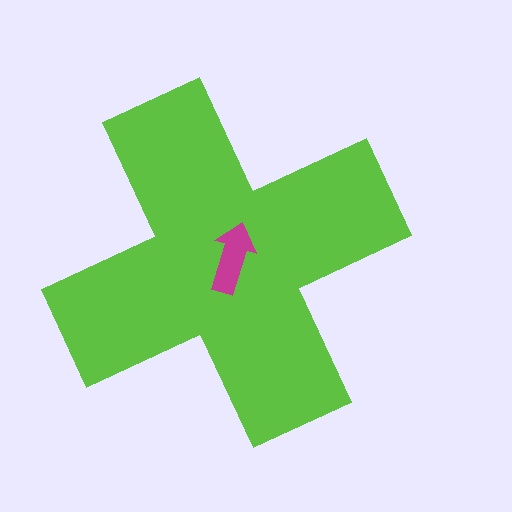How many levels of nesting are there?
2.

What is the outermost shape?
The lime cross.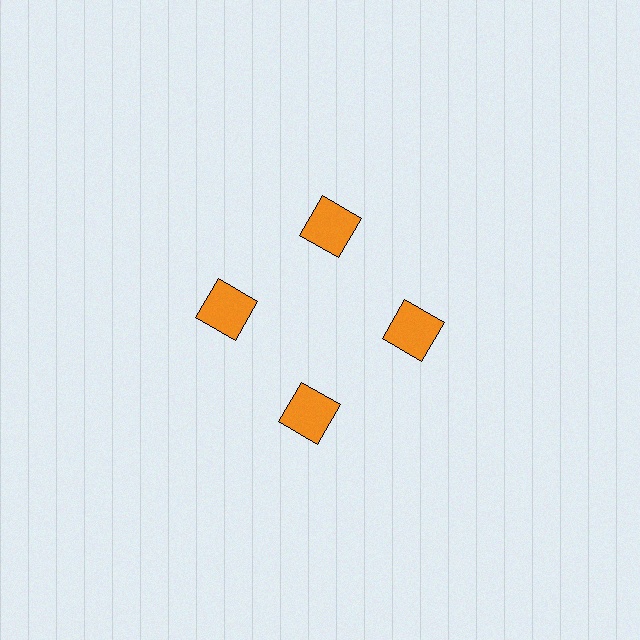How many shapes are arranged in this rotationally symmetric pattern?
There are 4 shapes, arranged in 4 groups of 1.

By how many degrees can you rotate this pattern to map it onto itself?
The pattern maps onto itself every 90 degrees of rotation.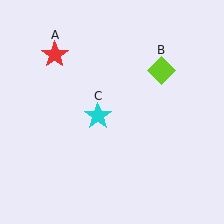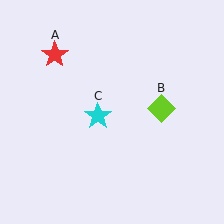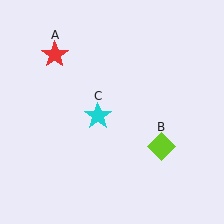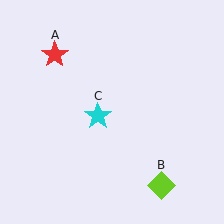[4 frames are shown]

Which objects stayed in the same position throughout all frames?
Red star (object A) and cyan star (object C) remained stationary.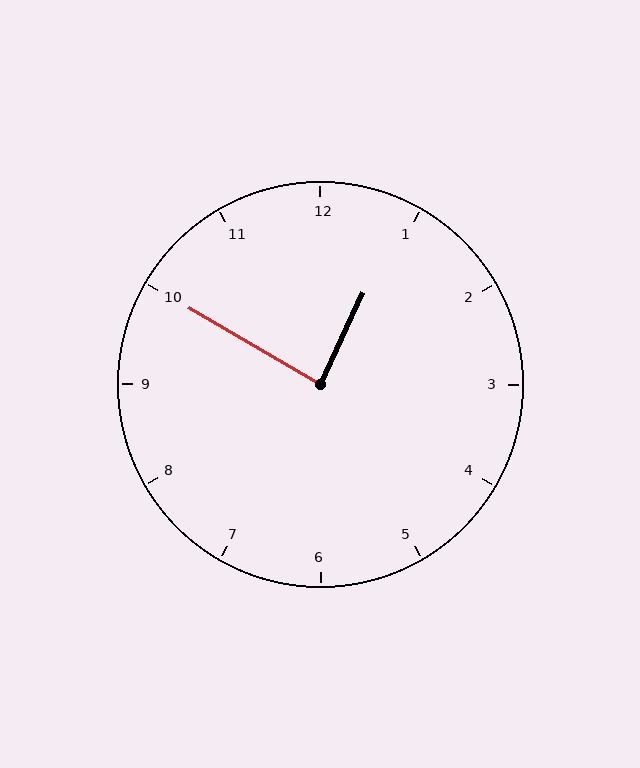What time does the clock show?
12:50.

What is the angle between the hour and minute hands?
Approximately 85 degrees.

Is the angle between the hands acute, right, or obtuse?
It is right.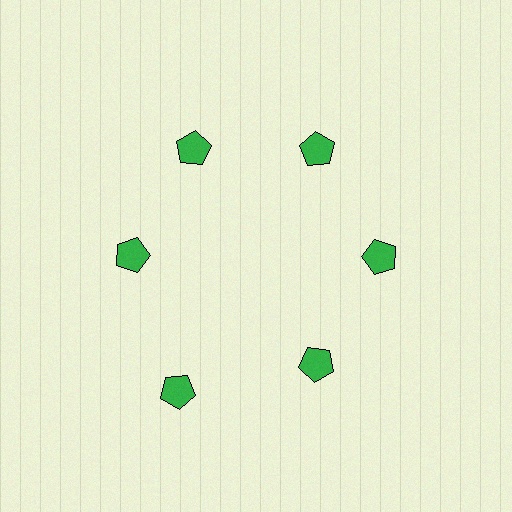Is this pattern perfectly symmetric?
No. The 6 green pentagons are arranged in a ring, but one element near the 7 o'clock position is pushed outward from the center, breaking the 6-fold rotational symmetry.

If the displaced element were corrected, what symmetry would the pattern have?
It would have 6-fold rotational symmetry — the pattern would map onto itself every 60 degrees.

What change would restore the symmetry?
The symmetry would be restored by moving it inward, back onto the ring so that all 6 pentagons sit at equal angles and equal distance from the center.